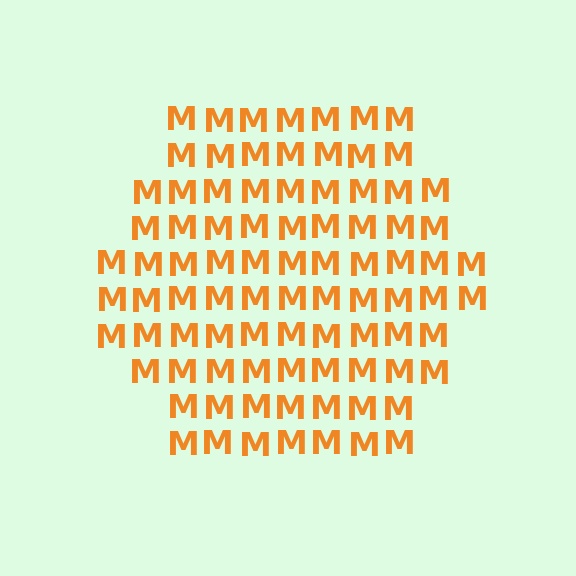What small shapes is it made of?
It is made of small letter M's.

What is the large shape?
The large shape is a hexagon.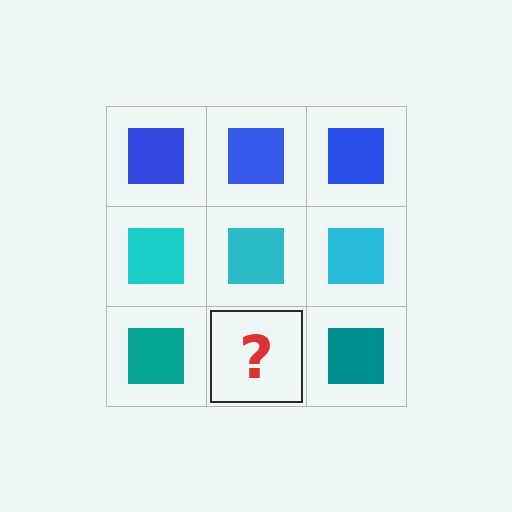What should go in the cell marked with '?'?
The missing cell should contain a teal square.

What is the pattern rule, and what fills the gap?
The rule is that each row has a consistent color. The gap should be filled with a teal square.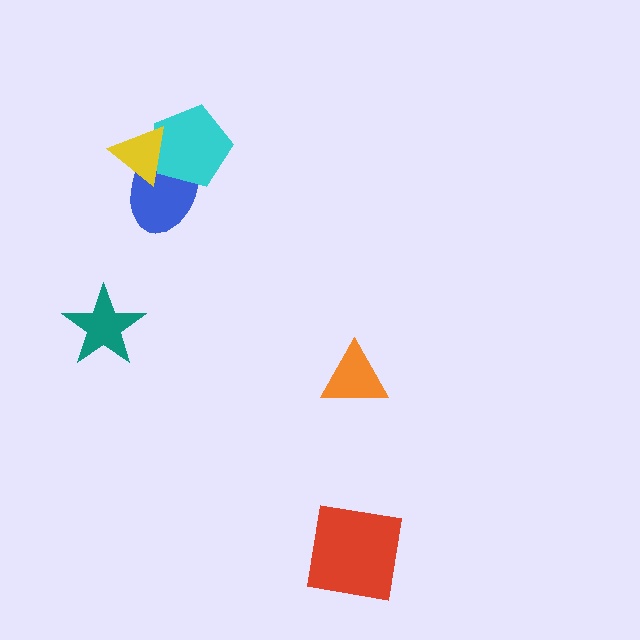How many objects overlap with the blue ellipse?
2 objects overlap with the blue ellipse.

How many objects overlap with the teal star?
0 objects overlap with the teal star.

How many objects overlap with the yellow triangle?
2 objects overlap with the yellow triangle.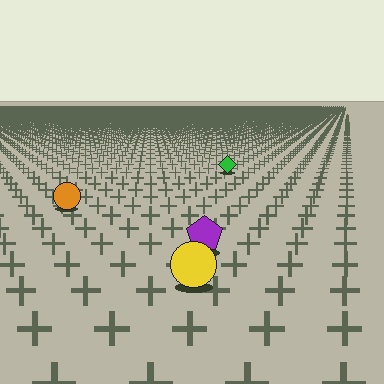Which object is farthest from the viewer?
The green diamond is farthest from the viewer. It appears smaller and the ground texture around it is denser.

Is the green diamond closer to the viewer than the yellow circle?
No. The yellow circle is closer — you can tell from the texture gradient: the ground texture is coarser near it.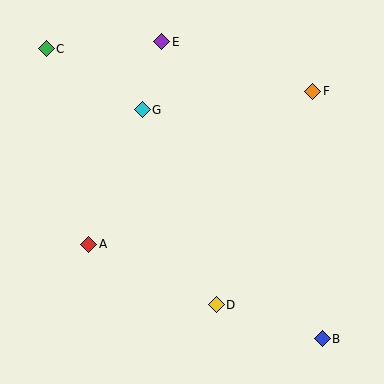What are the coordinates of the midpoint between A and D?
The midpoint between A and D is at (153, 275).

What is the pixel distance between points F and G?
The distance between F and G is 172 pixels.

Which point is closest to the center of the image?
Point G at (142, 110) is closest to the center.